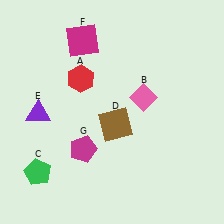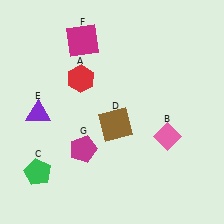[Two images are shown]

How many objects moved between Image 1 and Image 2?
1 object moved between the two images.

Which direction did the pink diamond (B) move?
The pink diamond (B) moved down.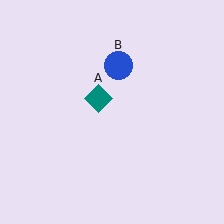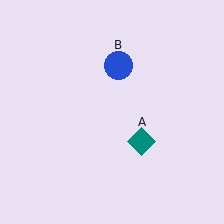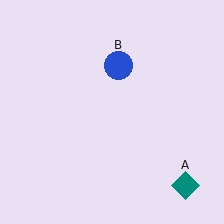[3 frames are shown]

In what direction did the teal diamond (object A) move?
The teal diamond (object A) moved down and to the right.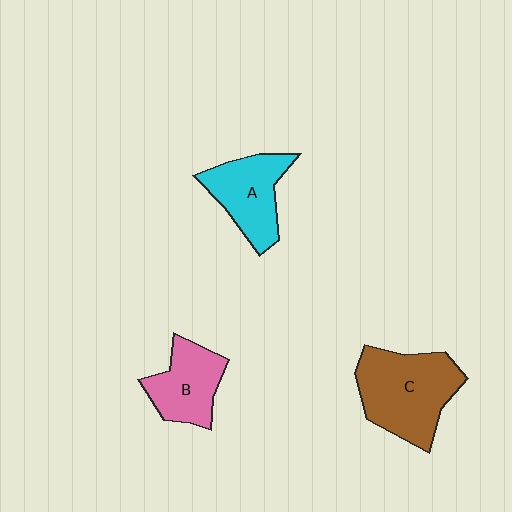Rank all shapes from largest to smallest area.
From largest to smallest: C (brown), A (cyan), B (pink).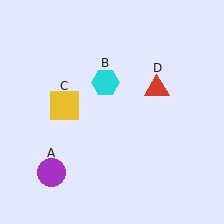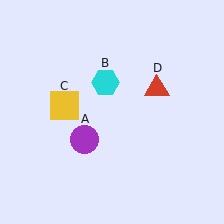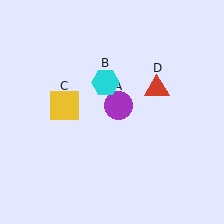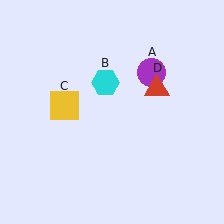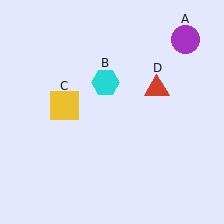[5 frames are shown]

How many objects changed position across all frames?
1 object changed position: purple circle (object A).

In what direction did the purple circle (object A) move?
The purple circle (object A) moved up and to the right.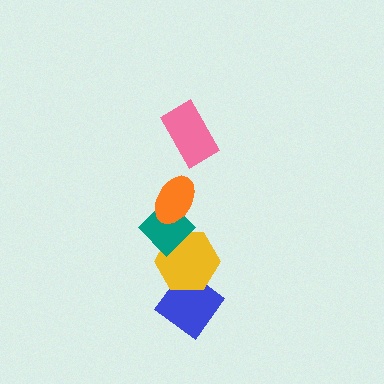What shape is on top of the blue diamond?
The yellow hexagon is on top of the blue diamond.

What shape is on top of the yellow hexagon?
The teal diamond is on top of the yellow hexagon.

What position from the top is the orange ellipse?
The orange ellipse is 2nd from the top.